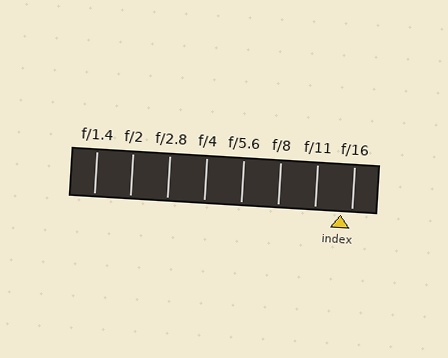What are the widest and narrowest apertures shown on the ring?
The widest aperture shown is f/1.4 and the narrowest is f/16.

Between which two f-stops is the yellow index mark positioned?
The index mark is between f/11 and f/16.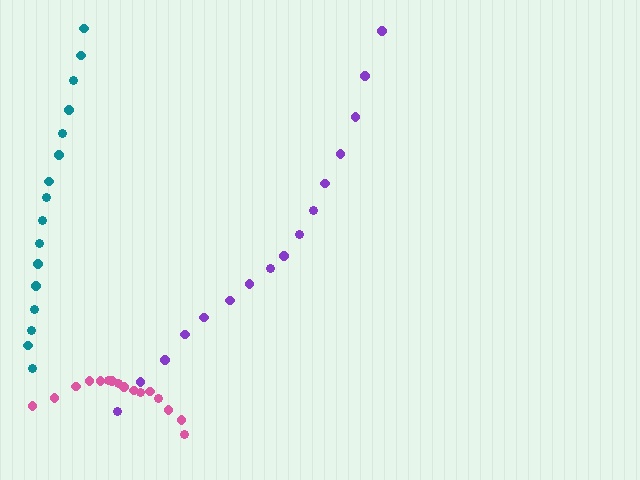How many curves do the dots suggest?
There are 3 distinct paths.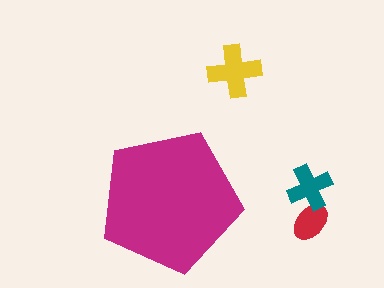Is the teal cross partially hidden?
No, the teal cross is fully visible.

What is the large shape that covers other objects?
A magenta pentagon.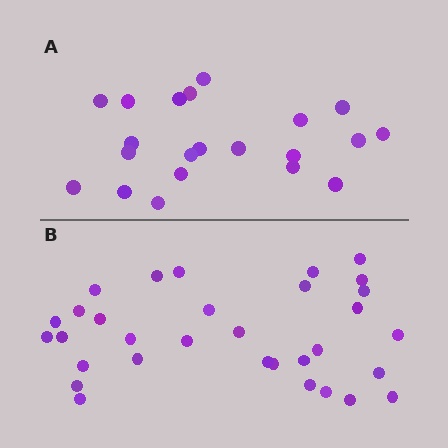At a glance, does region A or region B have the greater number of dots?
Region B (the bottom region) has more dots.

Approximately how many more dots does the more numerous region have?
Region B has roughly 12 or so more dots than region A.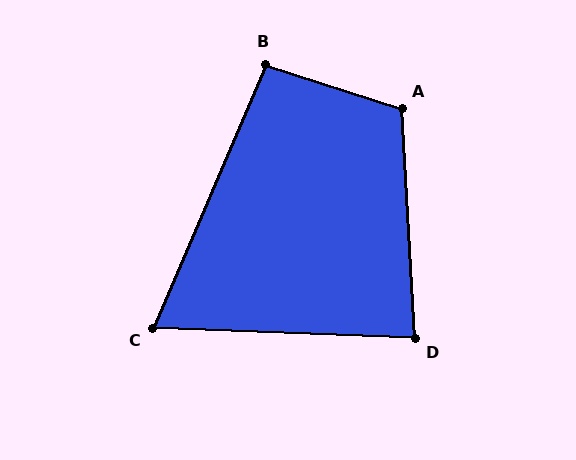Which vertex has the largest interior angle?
A, at approximately 111 degrees.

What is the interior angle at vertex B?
Approximately 95 degrees (obtuse).